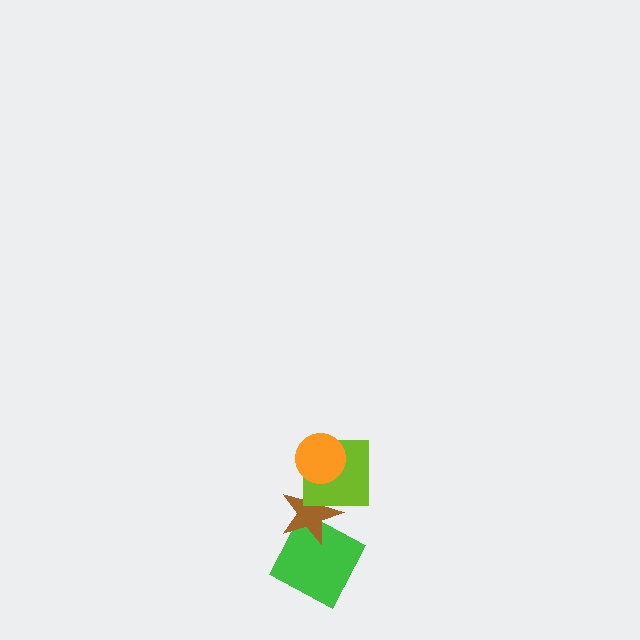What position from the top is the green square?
The green square is 4th from the top.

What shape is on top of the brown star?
The lime square is on top of the brown star.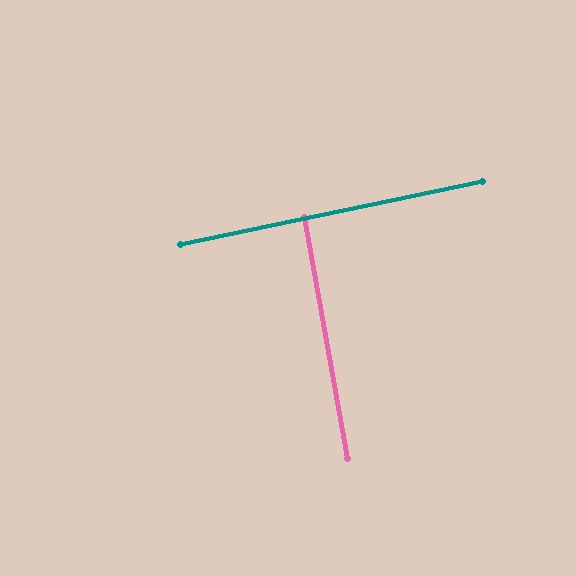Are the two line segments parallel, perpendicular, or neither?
Perpendicular — they meet at approximately 88°.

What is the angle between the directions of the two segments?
Approximately 88 degrees.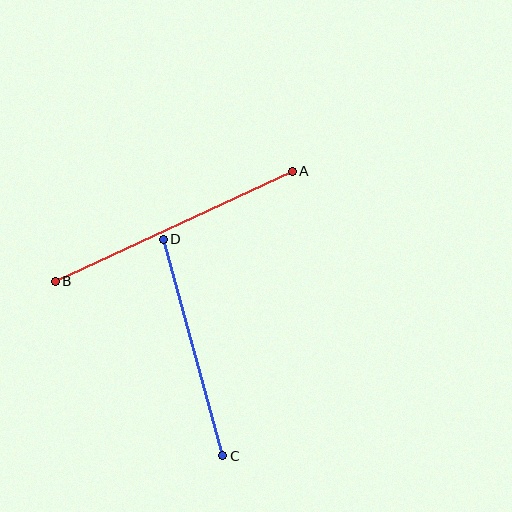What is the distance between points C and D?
The distance is approximately 225 pixels.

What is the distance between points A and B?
The distance is approximately 261 pixels.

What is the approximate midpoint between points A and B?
The midpoint is at approximately (174, 226) pixels.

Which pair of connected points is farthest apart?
Points A and B are farthest apart.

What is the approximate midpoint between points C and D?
The midpoint is at approximately (193, 348) pixels.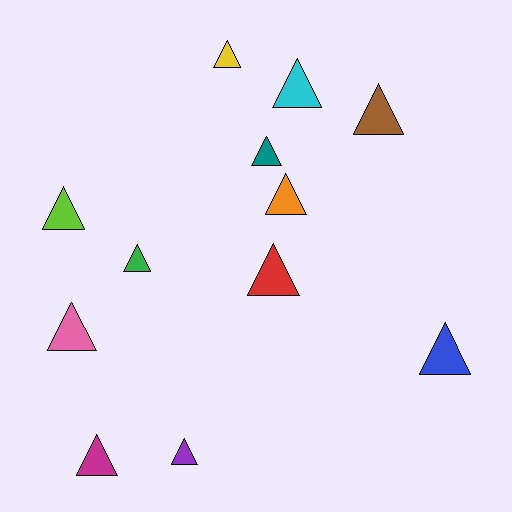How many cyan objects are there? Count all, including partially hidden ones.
There is 1 cyan object.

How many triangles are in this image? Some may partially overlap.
There are 12 triangles.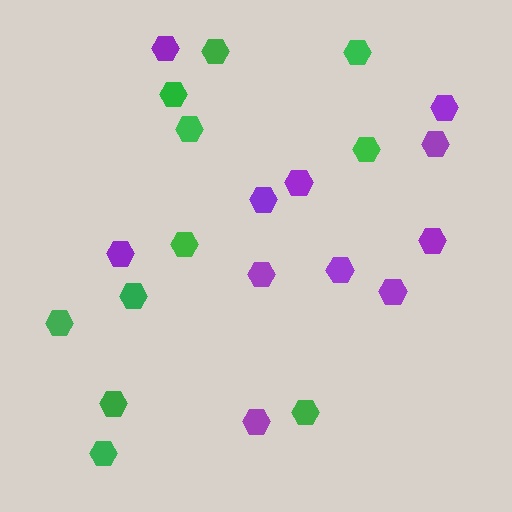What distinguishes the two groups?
There are 2 groups: one group of green hexagons (11) and one group of purple hexagons (11).